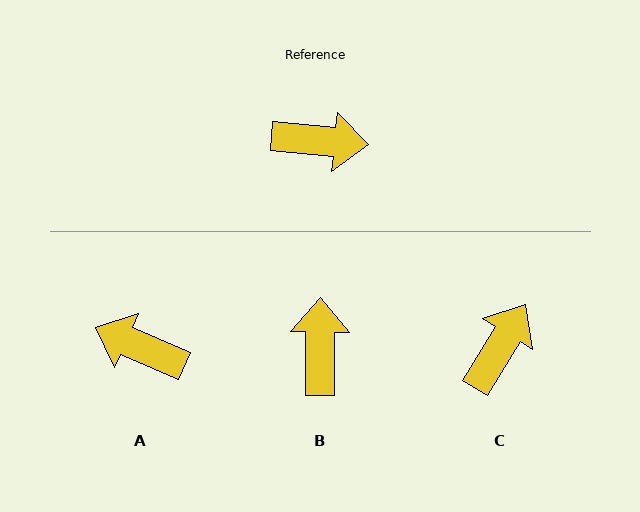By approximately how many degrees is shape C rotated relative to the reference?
Approximately 64 degrees counter-clockwise.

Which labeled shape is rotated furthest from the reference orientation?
A, about 162 degrees away.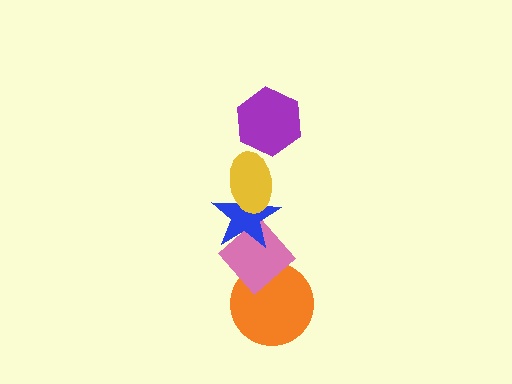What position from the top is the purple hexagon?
The purple hexagon is 1st from the top.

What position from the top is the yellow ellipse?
The yellow ellipse is 2nd from the top.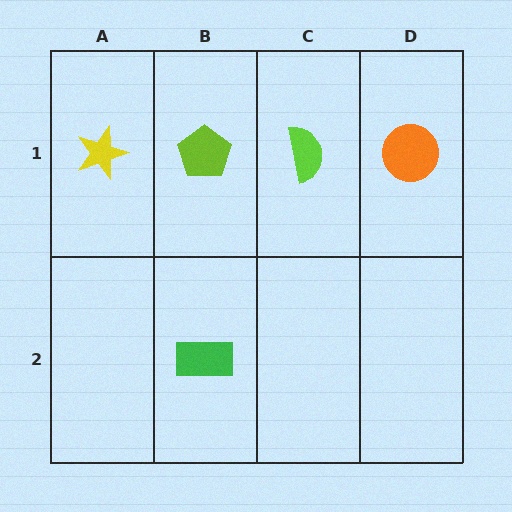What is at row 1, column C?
A lime semicircle.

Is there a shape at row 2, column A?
No, that cell is empty.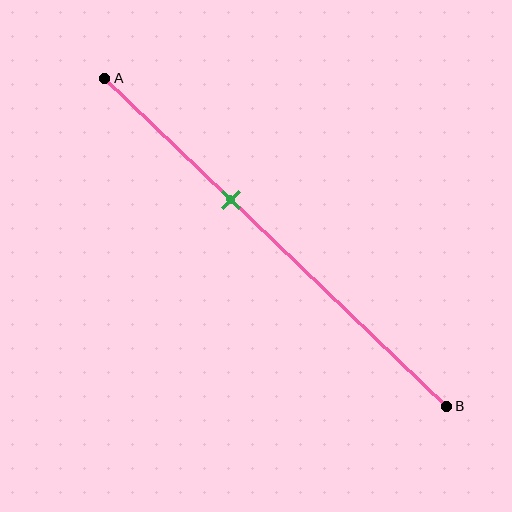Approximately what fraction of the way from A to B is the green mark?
The green mark is approximately 35% of the way from A to B.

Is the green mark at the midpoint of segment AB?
No, the mark is at about 35% from A, not at the 50% midpoint.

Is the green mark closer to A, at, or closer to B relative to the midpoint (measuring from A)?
The green mark is closer to point A than the midpoint of segment AB.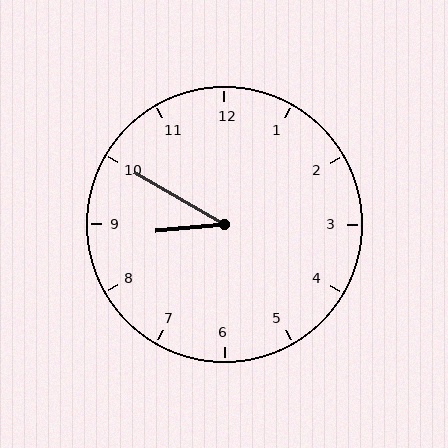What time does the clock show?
8:50.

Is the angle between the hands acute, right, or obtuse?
It is acute.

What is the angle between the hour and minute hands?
Approximately 35 degrees.